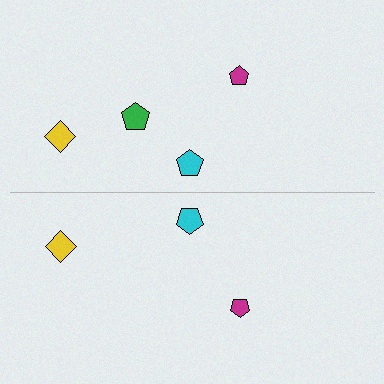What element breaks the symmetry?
A green pentagon is missing from the bottom side.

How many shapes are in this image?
There are 7 shapes in this image.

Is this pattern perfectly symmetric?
No, the pattern is not perfectly symmetric. A green pentagon is missing from the bottom side.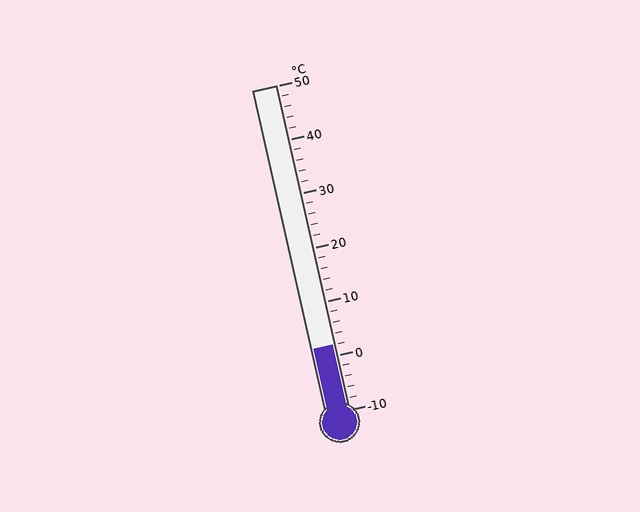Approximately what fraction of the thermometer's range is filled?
The thermometer is filled to approximately 20% of its range.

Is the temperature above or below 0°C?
The temperature is above 0°C.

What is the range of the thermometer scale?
The thermometer scale ranges from -10°C to 50°C.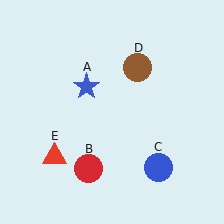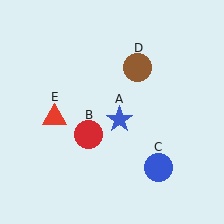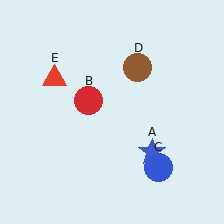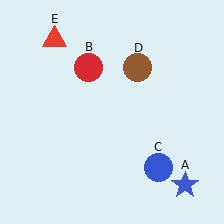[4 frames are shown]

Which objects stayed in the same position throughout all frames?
Blue circle (object C) and brown circle (object D) remained stationary.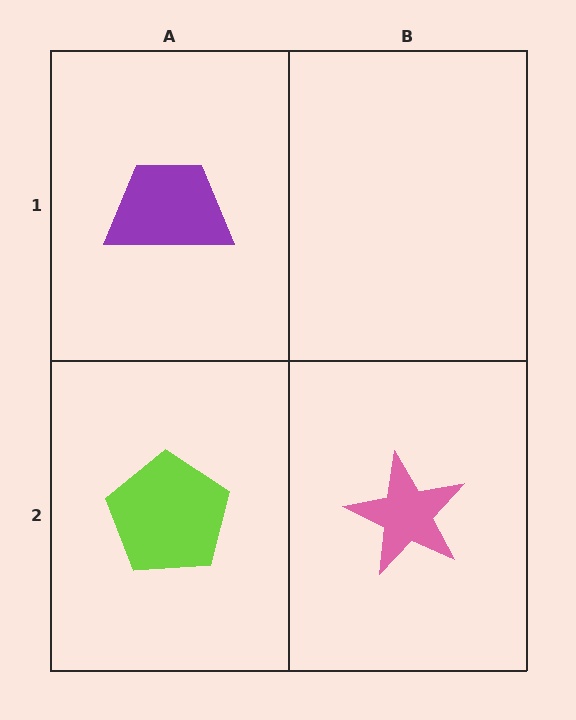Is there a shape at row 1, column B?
No, that cell is empty.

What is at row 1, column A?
A purple trapezoid.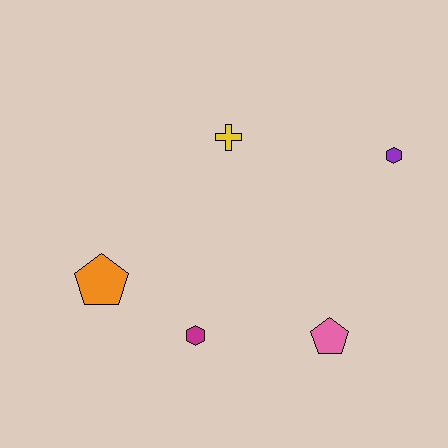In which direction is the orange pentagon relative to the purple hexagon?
The orange pentagon is to the left of the purple hexagon.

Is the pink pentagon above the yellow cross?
No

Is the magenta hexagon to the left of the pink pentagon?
Yes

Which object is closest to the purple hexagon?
The yellow cross is closest to the purple hexagon.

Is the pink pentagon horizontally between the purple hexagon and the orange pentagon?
Yes